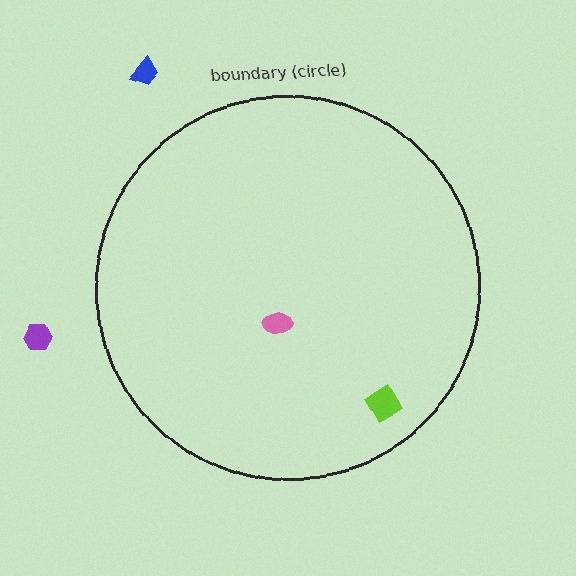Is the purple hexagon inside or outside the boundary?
Outside.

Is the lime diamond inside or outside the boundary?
Inside.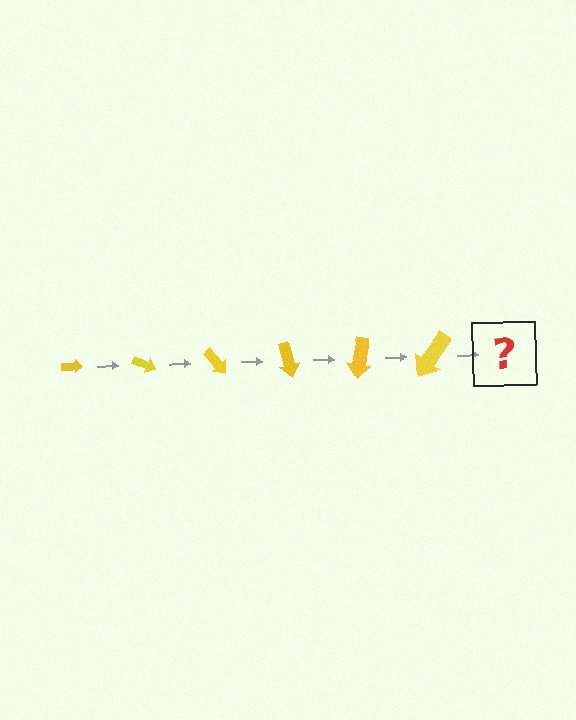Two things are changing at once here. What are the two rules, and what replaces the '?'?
The two rules are that the arrow grows larger each step and it rotates 25 degrees each step. The '?' should be an arrow, larger than the previous one and rotated 150 degrees from the start.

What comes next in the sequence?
The next element should be an arrow, larger than the previous one and rotated 150 degrees from the start.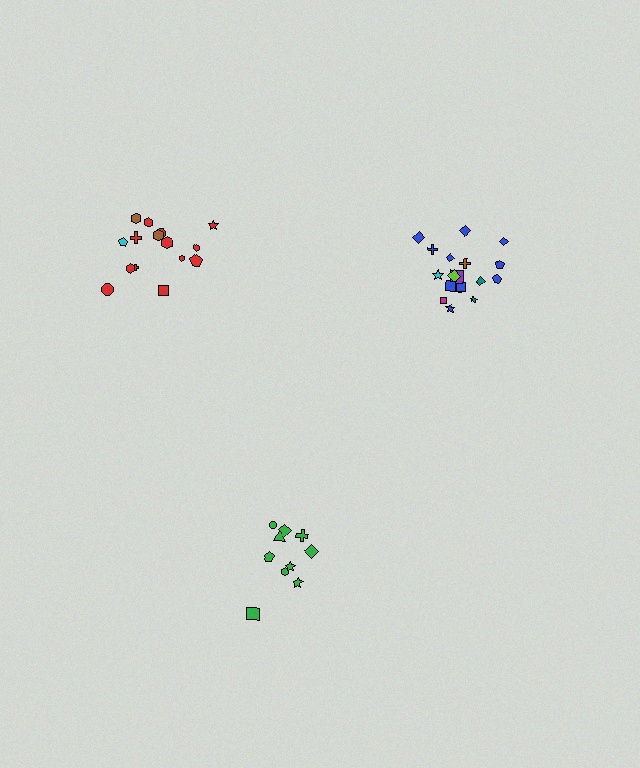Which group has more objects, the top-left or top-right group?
The top-right group.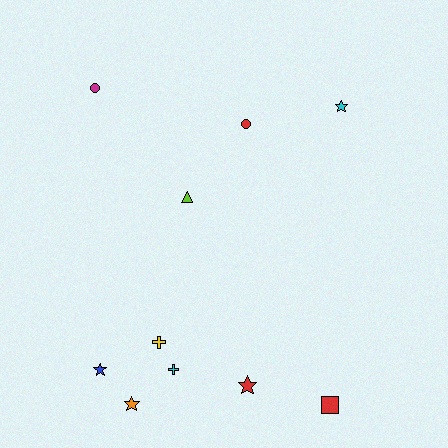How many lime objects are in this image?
There is 1 lime object.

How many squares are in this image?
There is 1 square.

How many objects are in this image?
There are 10 objects.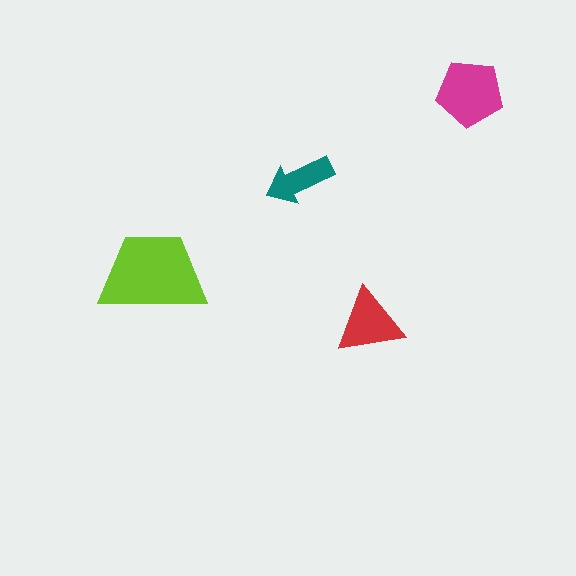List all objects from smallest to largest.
The teal arrow, the red triangle, the magenta pentagon, the lime trapezoid.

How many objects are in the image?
There are 4 objects in the image.